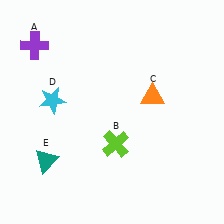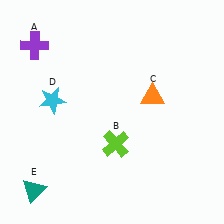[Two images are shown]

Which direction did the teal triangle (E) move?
The teal triangle (E) moved down.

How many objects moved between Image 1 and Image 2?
1 object moved between the two images.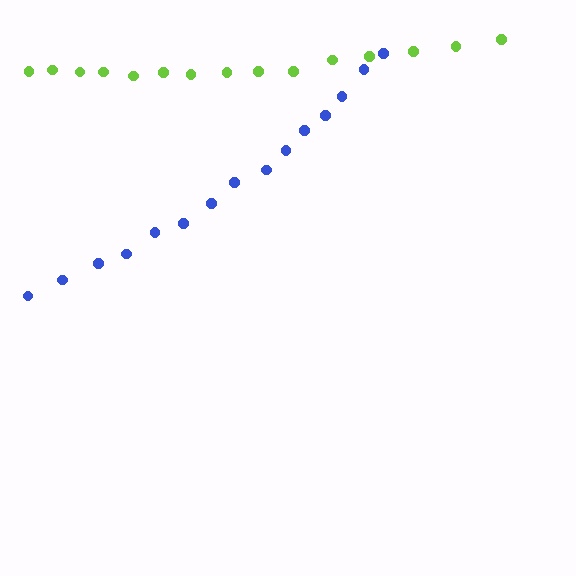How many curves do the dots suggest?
There are 2 distinct paths.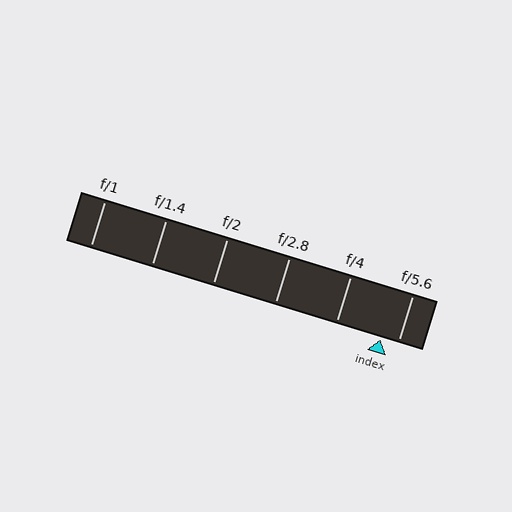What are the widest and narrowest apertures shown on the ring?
The widest aperture shown is f/1 and the narrowest is f/5.6.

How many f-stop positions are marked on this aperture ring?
There are 6 f-stop positions marked.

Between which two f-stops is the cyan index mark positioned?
The index mark is between f/4 and f/5.6.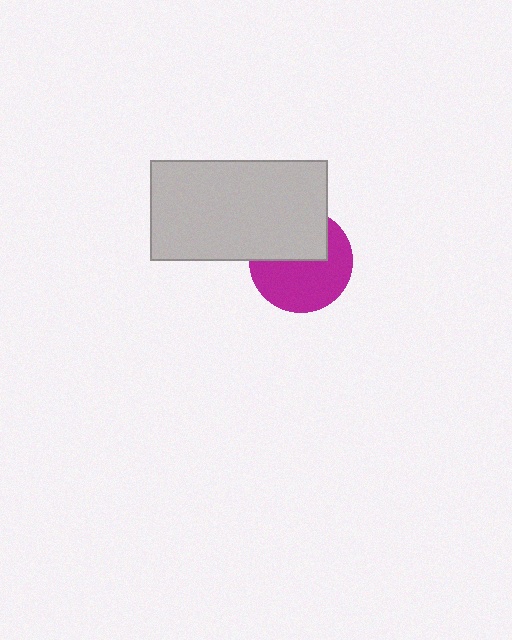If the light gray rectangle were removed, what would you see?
You would see the complete magenta circle.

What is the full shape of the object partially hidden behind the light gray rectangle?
The partially hidden object is a magenta circle.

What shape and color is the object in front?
The object in front is a light gray rectangle.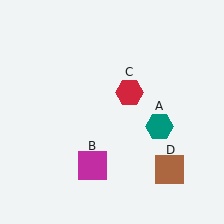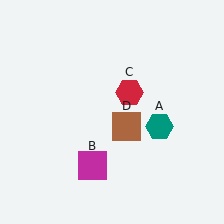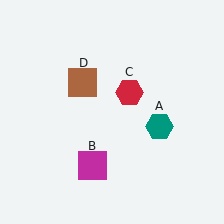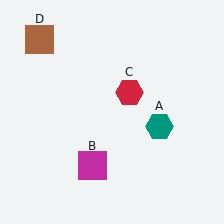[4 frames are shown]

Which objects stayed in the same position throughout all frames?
Teal hexagon (object A) and magenta square (object B) and red hexagon (object C) remained stationary.